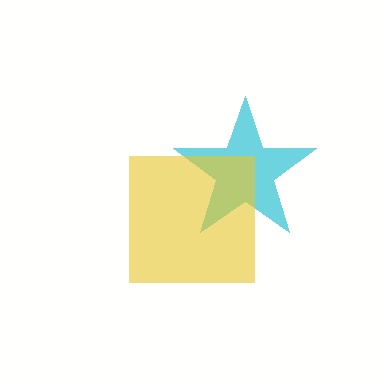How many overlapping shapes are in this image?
There are 2 overlapping shapes in the image.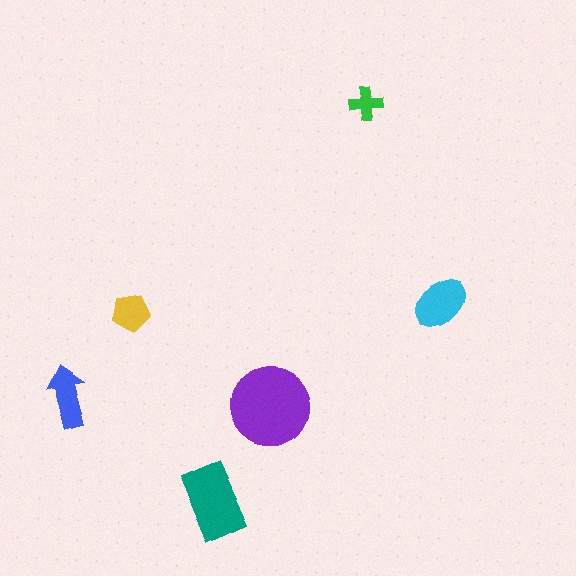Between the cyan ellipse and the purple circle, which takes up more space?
The purple circle.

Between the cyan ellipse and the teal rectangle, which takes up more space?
The teal rectangle.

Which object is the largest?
The purple circle.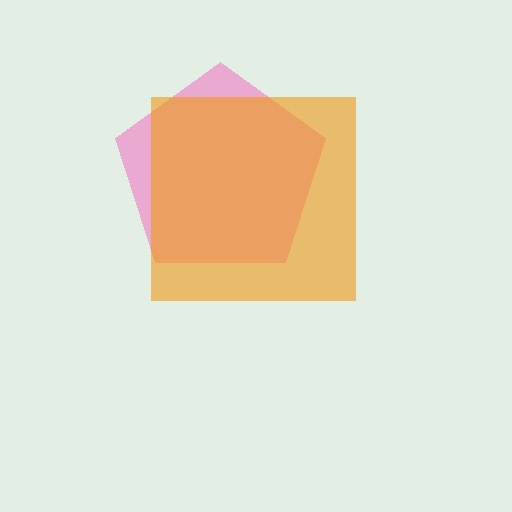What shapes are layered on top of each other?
The layered shapes are: a pink pentagon, an orange square.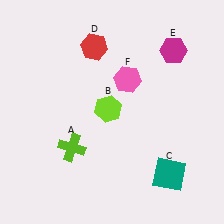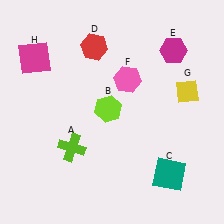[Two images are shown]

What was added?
A yellow diamond (G), a magenta square (H) were added in Image 2.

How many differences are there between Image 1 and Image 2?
There are 2 differences between the two images.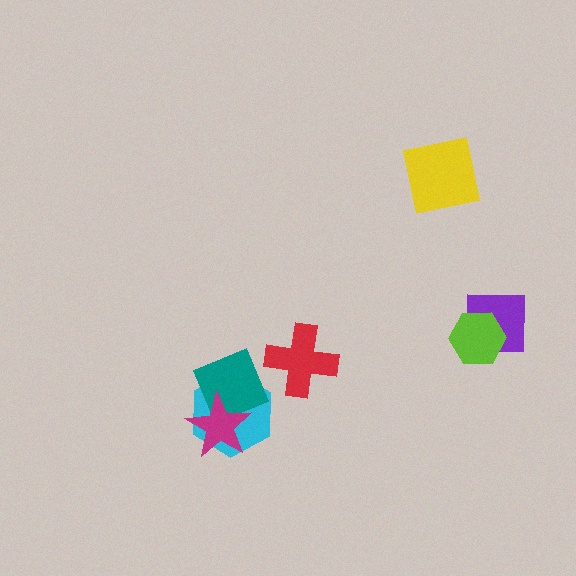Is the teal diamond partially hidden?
Yes, it is partially covered by another shape.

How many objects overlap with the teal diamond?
2 objects overlap with the teal diamond.